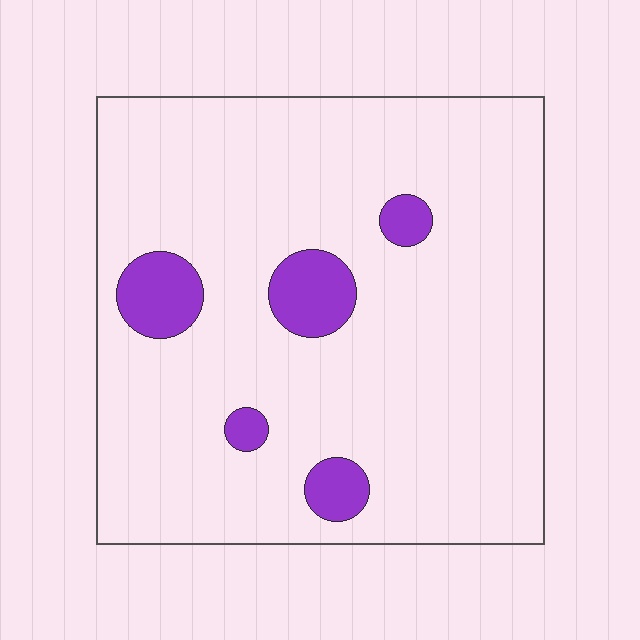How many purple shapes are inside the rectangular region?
5.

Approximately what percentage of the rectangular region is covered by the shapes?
Approximately 10%.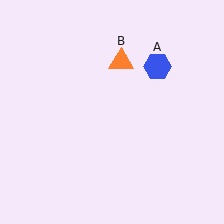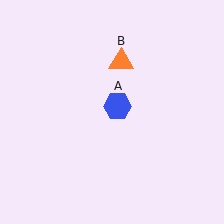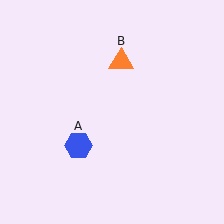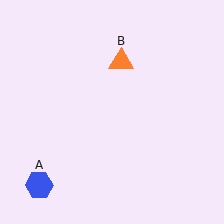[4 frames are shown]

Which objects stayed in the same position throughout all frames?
Orange triangle (object B) remained stationary.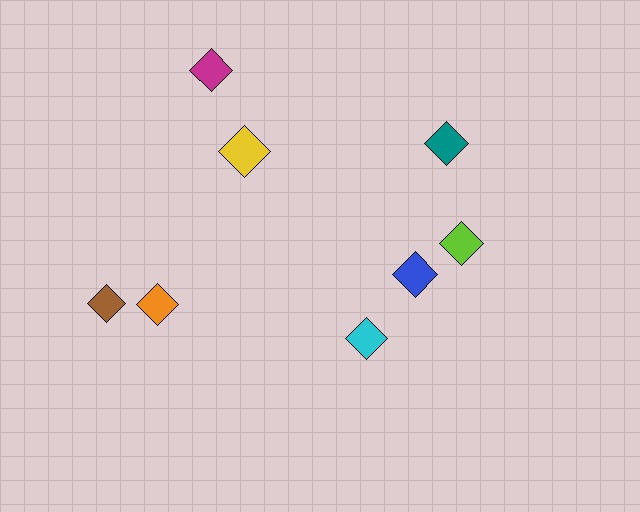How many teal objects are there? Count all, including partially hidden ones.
There is 1 teal object.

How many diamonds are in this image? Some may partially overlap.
There are 8 diamonds.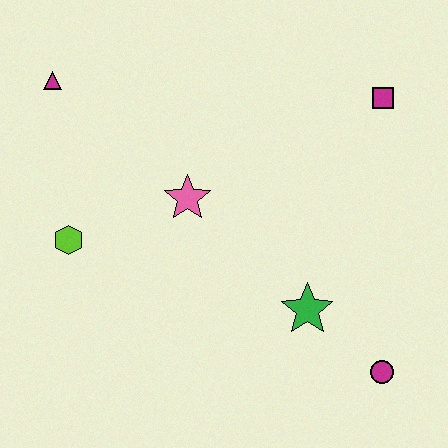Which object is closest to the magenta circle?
The green star is closest to the magenta circle.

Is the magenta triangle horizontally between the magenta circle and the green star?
No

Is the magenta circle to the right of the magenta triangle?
Yes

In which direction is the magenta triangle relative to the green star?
The magenta triangle is to the left of the green star.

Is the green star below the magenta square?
Yes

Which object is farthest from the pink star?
The magenta circle is farthest from the pink star.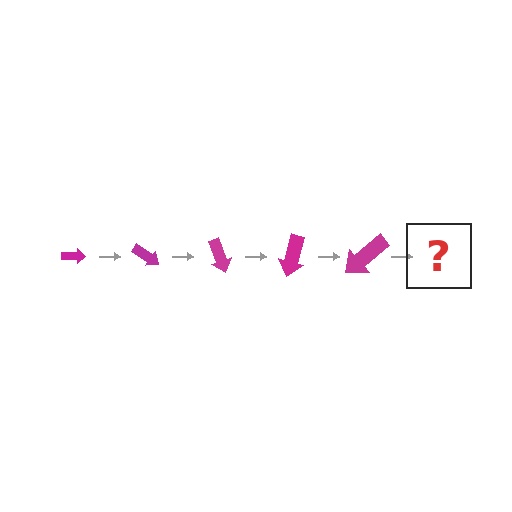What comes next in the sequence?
The next element should be an arrow, larger than the previous one and rotated 175 degrees from the start.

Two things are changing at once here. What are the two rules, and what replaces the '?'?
The two rules are that the arrow grows larger each step and it rotates 35 degrees each step. The '?' should be an arrow, larger than the previous one and rotated 175 degrees from the start.